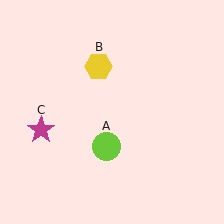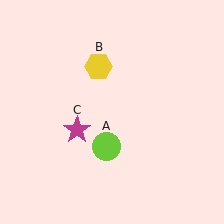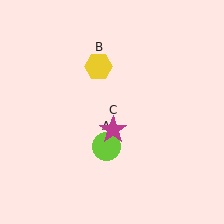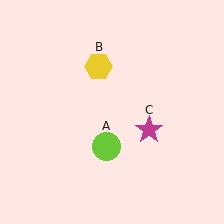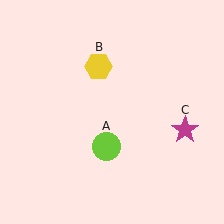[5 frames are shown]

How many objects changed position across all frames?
1 object changed position: magenta star (object C).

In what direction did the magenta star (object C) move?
The magenta star (object C) moved right.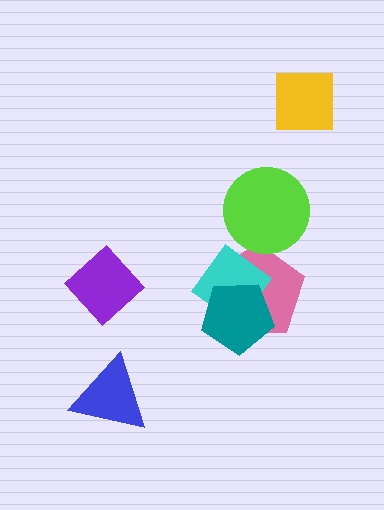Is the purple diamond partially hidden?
No, no other shape covers it.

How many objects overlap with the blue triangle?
0 objects overlap with the blue triangle.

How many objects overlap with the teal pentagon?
2 objects overlap with the teal pentagon.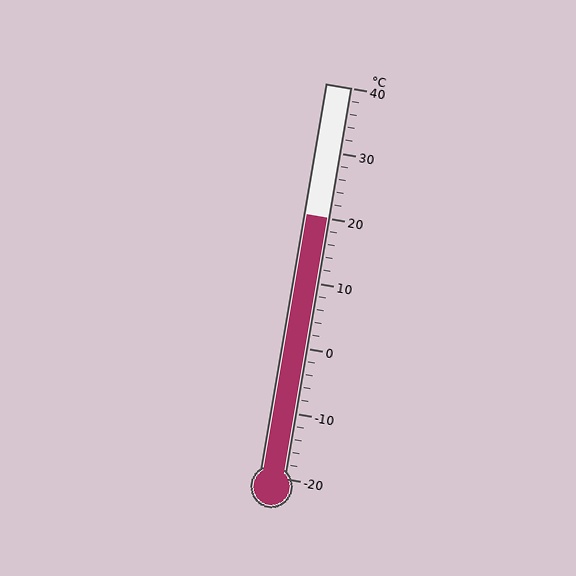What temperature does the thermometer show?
The thermometer shows approximately 20°C.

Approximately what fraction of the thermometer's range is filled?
The thermometer is filled to approximately 65% of its range.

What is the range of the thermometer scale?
The thermometer scale ranges from -20°C to 40°C.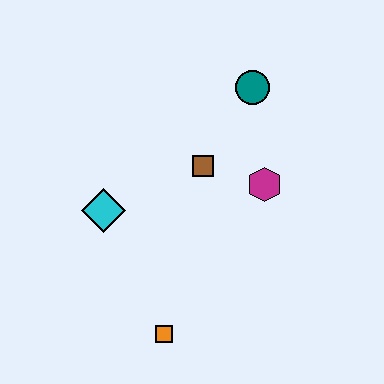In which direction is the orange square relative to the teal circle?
The orange square is below the teal circle.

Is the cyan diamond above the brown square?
No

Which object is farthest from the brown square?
The orange square is farthest from the brown square.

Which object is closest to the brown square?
The magenta hexagon is closest to the brown square.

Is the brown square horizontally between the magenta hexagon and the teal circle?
No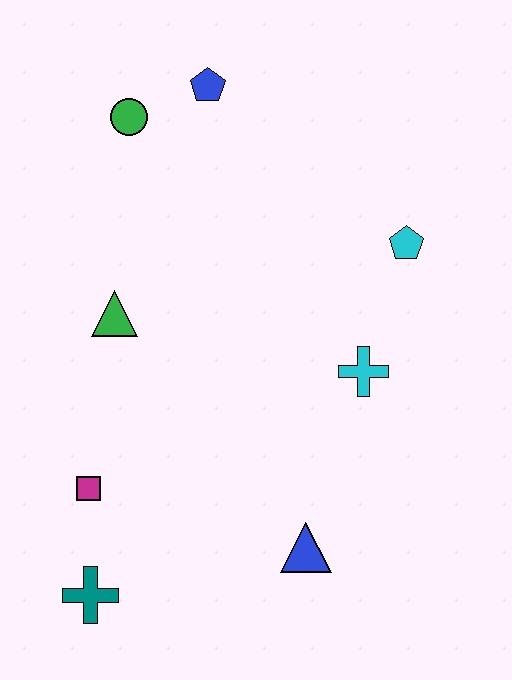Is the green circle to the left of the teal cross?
No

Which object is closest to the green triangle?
The magenta square is closest to the green triangle.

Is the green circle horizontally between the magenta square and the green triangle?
No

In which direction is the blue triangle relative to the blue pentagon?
The blue triangle is below the blue pentagon.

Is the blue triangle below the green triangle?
Yes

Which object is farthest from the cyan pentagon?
The teal cross is farthest from the cyan pentagon.